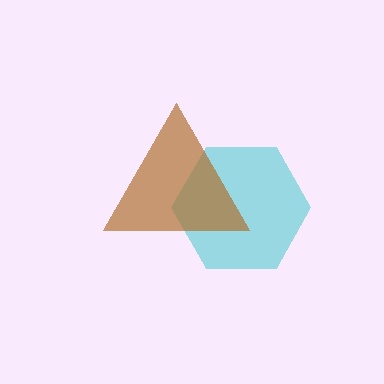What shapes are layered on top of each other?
The layered shapes are: a cyan hexagon, a brown triangle.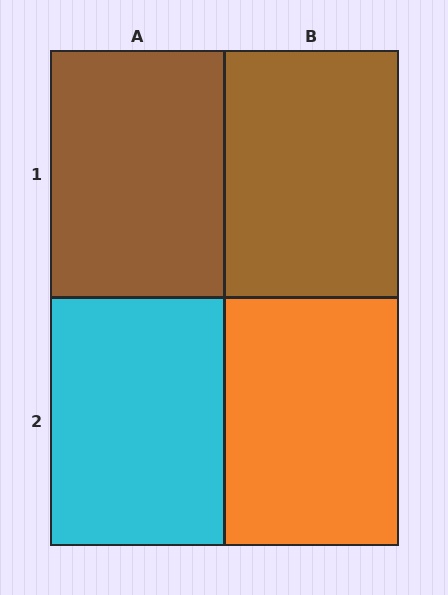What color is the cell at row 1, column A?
Brown.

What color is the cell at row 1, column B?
Brown.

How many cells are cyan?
1 cell is cyan.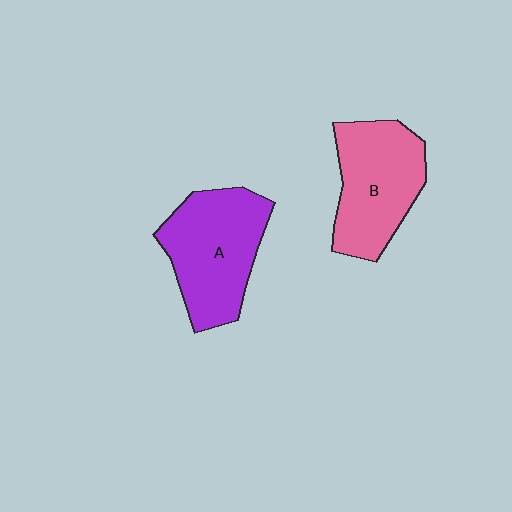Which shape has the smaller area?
Shape B (pink).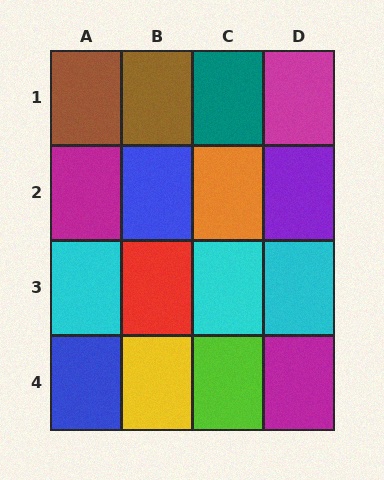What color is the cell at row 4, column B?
Yellow.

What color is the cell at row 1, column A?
Brown.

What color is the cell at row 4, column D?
Magenta.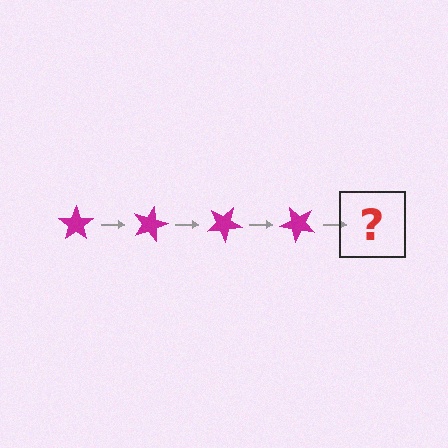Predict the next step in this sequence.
The next step is a magenta star rotated 60 degrees.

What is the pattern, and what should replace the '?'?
The pattern is that the star rotates 15 degrees each step. The '?' should be a magenta star rotated 60 degrees.